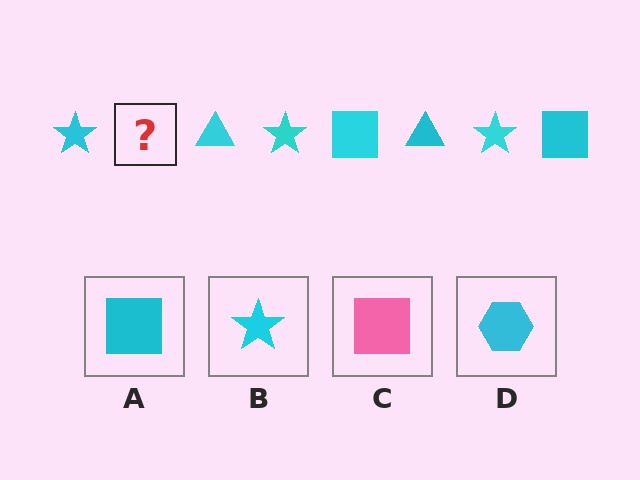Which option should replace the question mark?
Option A.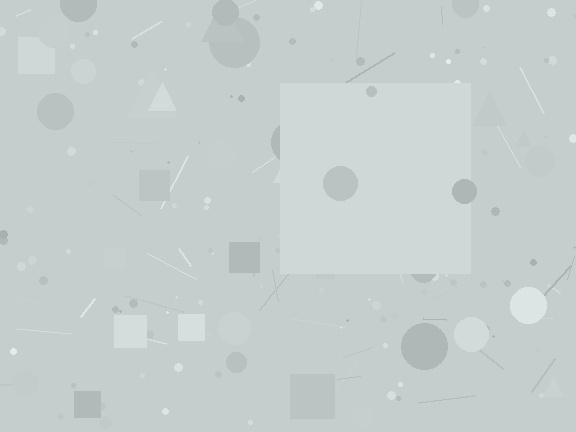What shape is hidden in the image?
A square is hidden in the image.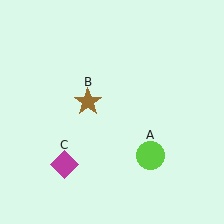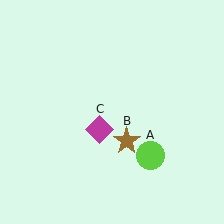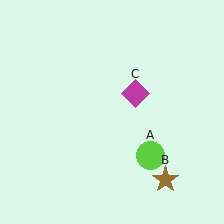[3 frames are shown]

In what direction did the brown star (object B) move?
The brown star (object B) moved down and to the right.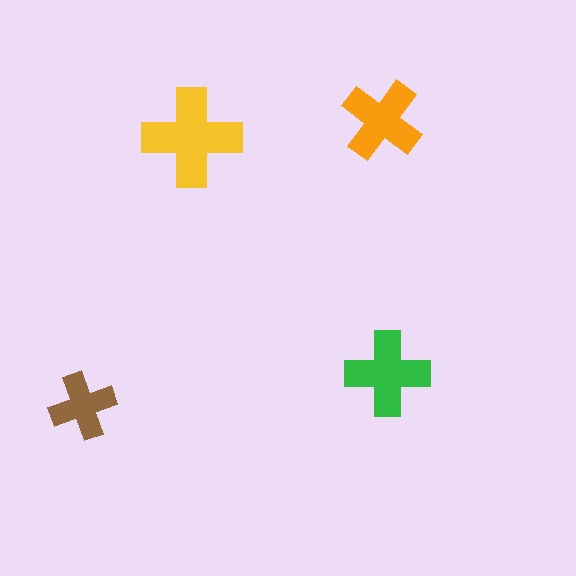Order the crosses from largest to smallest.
the yellow one, the green one, the orange one, the brown one.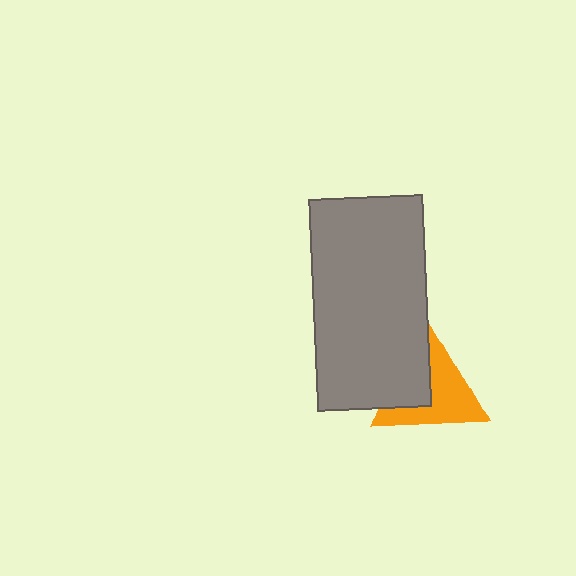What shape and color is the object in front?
The object in front is a gray rectangle.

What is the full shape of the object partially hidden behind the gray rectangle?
The partially hidden object is an orange triangle.